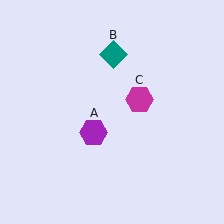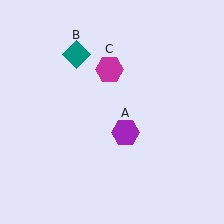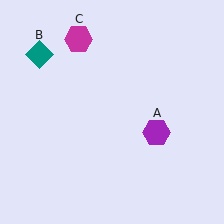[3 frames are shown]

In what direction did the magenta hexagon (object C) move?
The magenta hexagon (object C) moved up and to the left.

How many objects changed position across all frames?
3 objects changed position: purple hexagon (object A), teal diamond (object B), magenta hexagon (object C).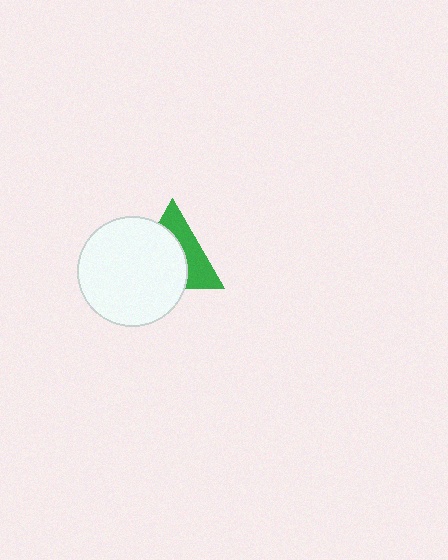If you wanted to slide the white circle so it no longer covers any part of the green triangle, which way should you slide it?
Slide it toward the lower-left — that is the most direct way to separate the two shapes.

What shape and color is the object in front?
The object in front is a white circle.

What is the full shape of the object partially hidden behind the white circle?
The partially hidden object is a green triangle.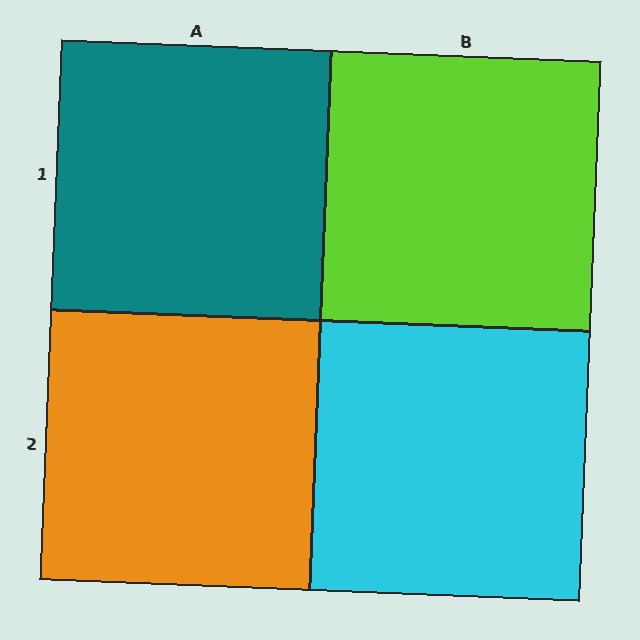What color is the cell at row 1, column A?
Teal.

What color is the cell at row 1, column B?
Lime.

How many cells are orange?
1 cell is orange.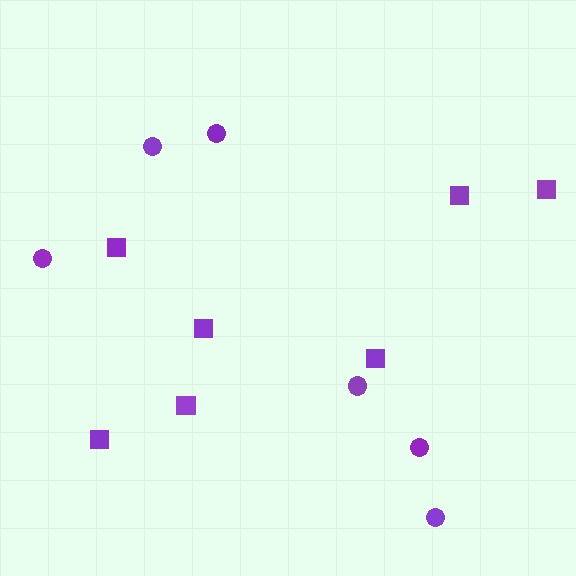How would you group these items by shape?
There are 2 groups: one group of circles (6) and one group of squares (7).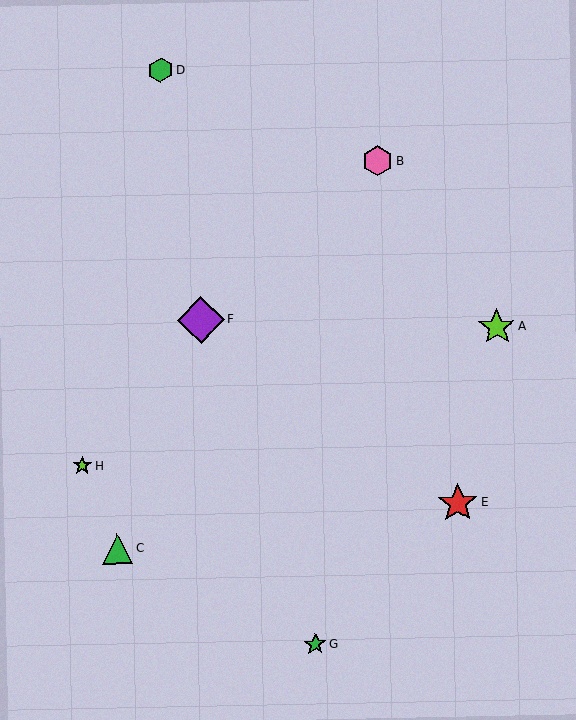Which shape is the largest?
The purple diamond (labeled F) is the largest.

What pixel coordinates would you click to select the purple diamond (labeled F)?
Click at (201, 320) to select the purple diamond F.